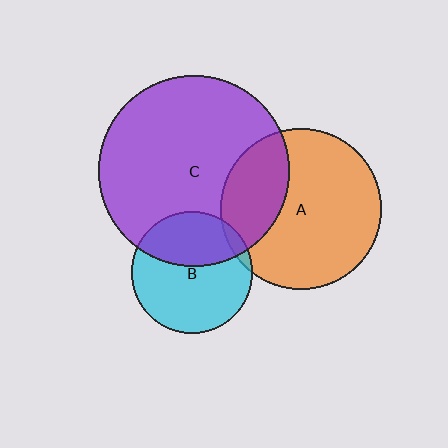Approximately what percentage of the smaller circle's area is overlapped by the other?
Approximately 5%.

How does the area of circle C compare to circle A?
Approximately 1.4 times.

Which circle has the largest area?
Circle C (purple).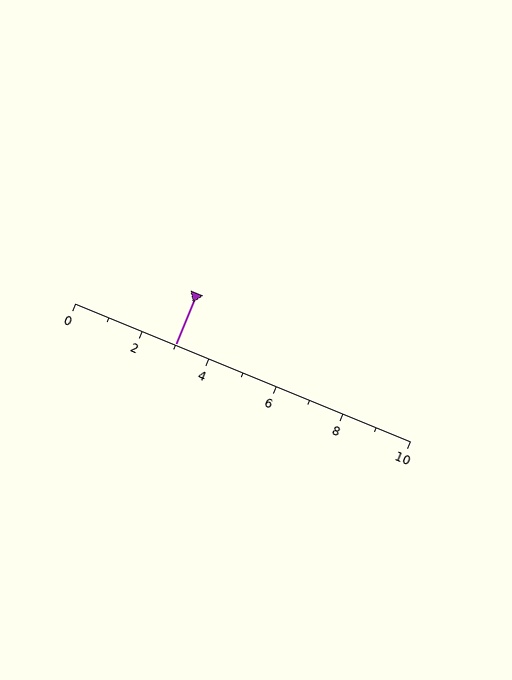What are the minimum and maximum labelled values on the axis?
The axis runs from 0 to 10.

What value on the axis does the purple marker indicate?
The marker indicates approximately 3.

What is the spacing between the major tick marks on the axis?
The major ticks are spaced 2 apart.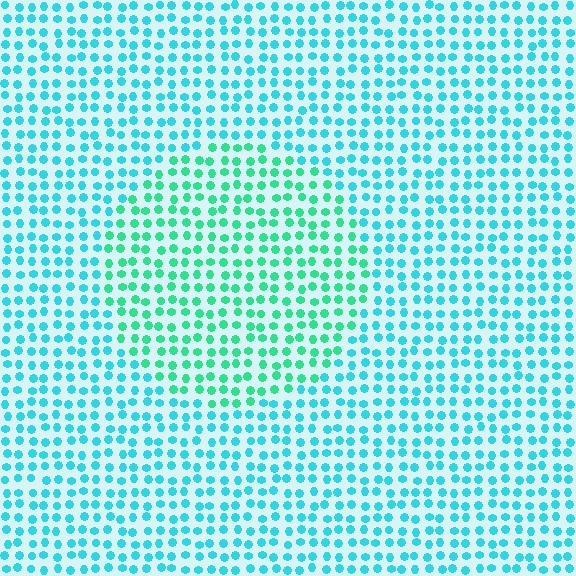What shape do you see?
I see a circle.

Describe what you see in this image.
The image is filled with small cyan elements in a uniform arrangement. A circle-shaped region is visible where the elements are tinted to a slightly different hue, forming a subtle color boundary.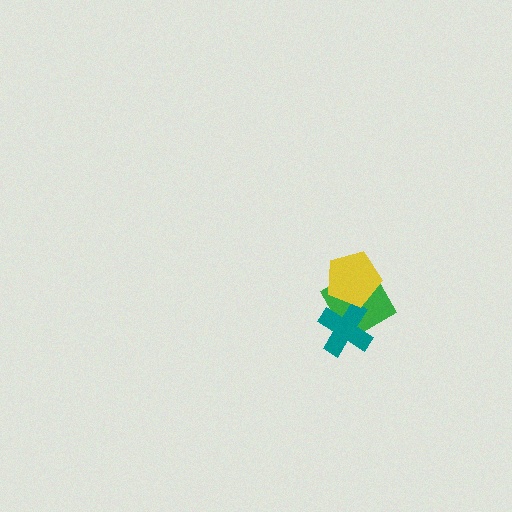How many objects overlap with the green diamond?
2 objects overlap with the green diamond.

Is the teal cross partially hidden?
Yes, it is partially covered by another shape.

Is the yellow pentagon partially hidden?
No, no other shape covers it.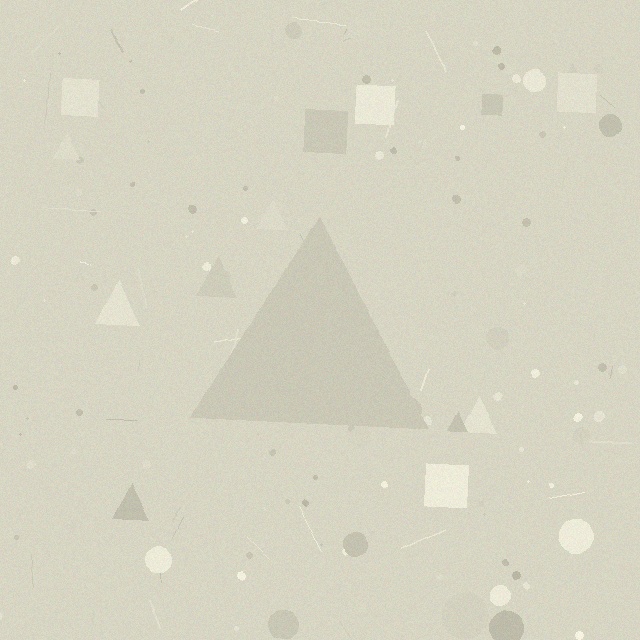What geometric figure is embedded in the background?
A triangle is embedded in the background.